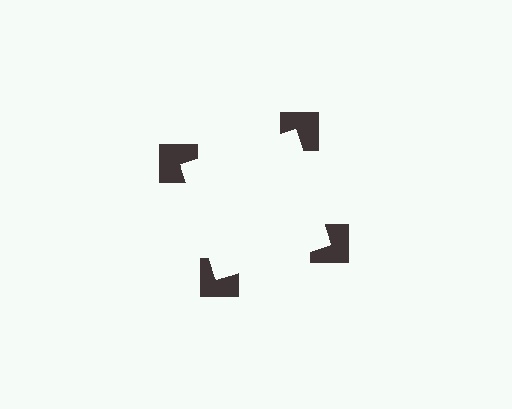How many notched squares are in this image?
There are 4 — one at each vertex of the illusory square.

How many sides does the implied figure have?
4 sides.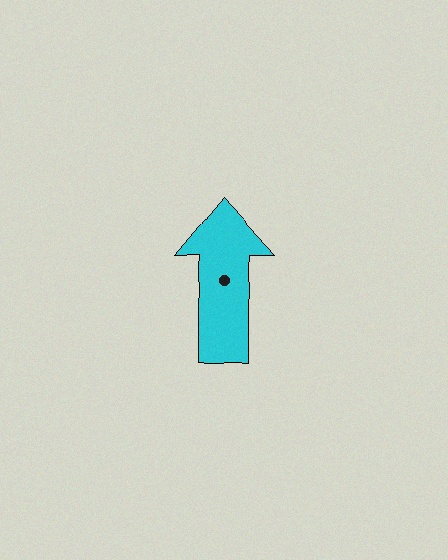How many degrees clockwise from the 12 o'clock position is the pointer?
Approximately 359 degrees.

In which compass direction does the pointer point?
North.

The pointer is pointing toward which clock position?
Roughly 12 o'clock.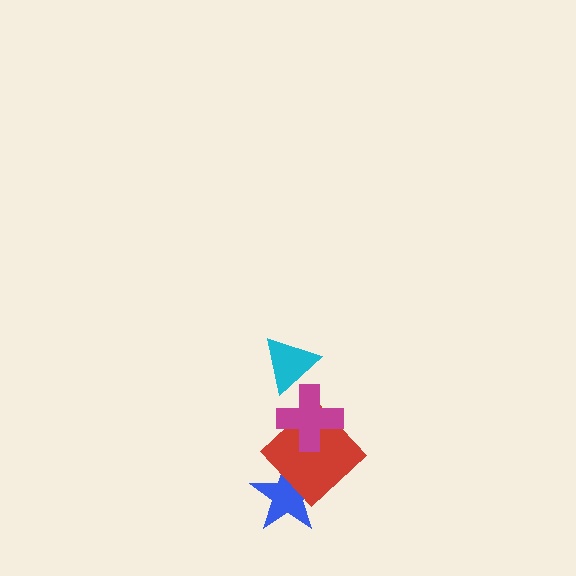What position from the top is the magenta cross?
The magenta cross is 2nd from the top.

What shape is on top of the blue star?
The red diamond is on top of the blue star.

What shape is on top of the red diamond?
The magenta cross is on top of the red diamond.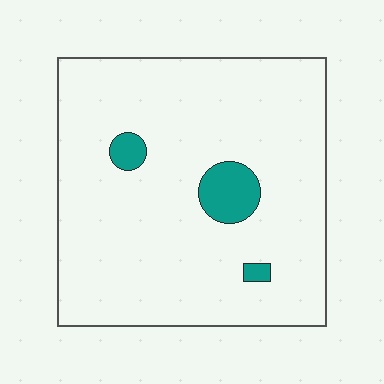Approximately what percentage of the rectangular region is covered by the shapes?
Approximately 5%.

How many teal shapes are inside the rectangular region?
3.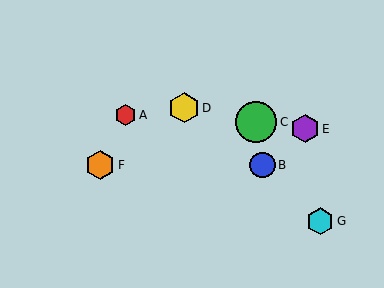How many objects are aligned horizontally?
2 objects (B, F) are aligned horizontally.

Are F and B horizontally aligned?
Yes, both are at y≈165.